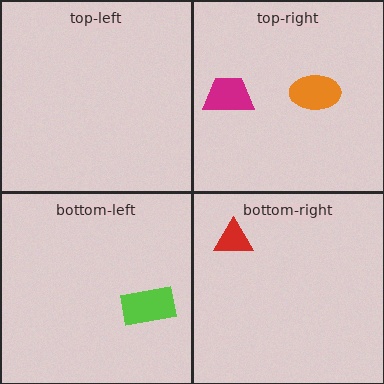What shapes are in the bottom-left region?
The lime rectangle.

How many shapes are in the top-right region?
2.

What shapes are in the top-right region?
The orange ellipse, the magenta trapezoid.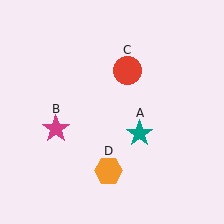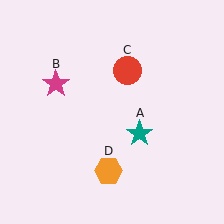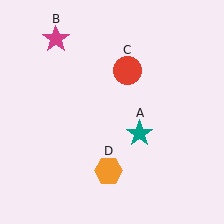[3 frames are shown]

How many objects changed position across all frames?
1 object changed position: magenta star (object B).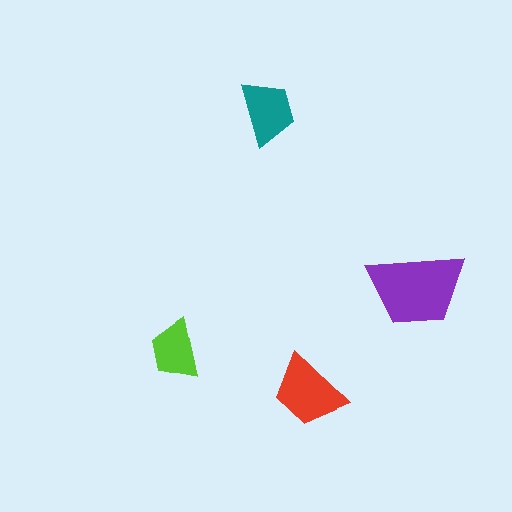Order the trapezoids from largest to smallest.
the purple one, the red one, the teal one, the lime one.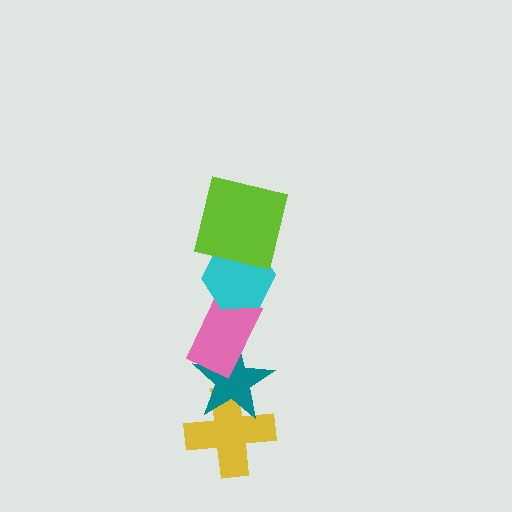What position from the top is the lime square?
The lime square is 1st from the top.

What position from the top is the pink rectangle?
The pink rectangle is 3rd from the top.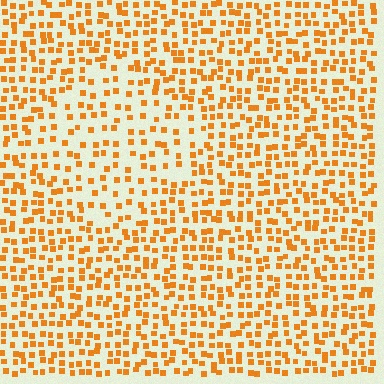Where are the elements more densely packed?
The elements are more densely packed outside the diamond boundary.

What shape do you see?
I see a diamond.